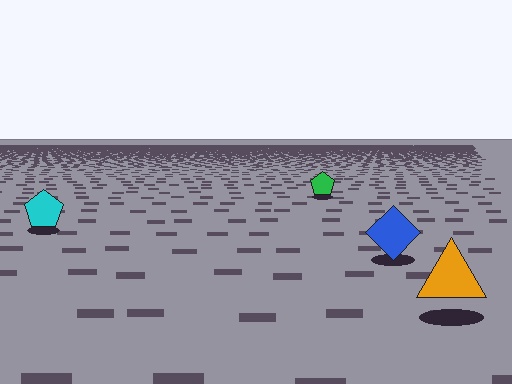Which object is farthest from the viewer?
The green pentagon is farthest from the viewer. It appears smaller and the ground texture around it is denser.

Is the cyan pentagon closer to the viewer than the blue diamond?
No. The blue diamond is closer — you can tell from the texture gradient: the ground texture is coarser near it.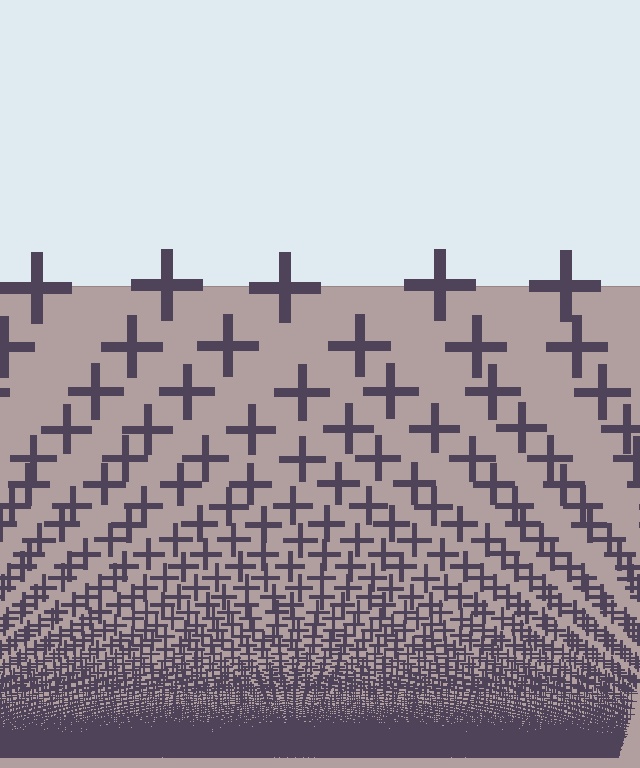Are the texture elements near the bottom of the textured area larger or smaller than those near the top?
Smaller. The gradient is inverted — elements near the bottom are smaller and denser.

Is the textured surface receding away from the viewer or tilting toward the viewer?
The surface appears to tilt toward the viewer. Texture elements get larger and sparser toward the top.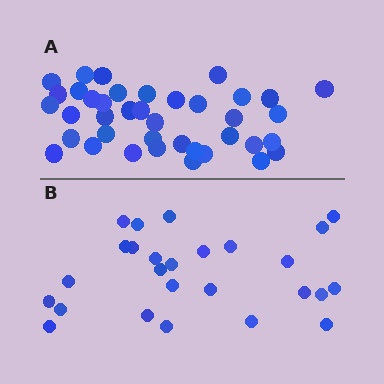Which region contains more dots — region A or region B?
Region A (the top region) has more dots.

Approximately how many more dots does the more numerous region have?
Region A has approximately 15 more dots than region B.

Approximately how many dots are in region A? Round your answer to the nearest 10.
About 40 dots. (The exact count is 39, which rounds to 40.)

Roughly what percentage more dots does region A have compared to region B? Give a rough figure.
About 50% more.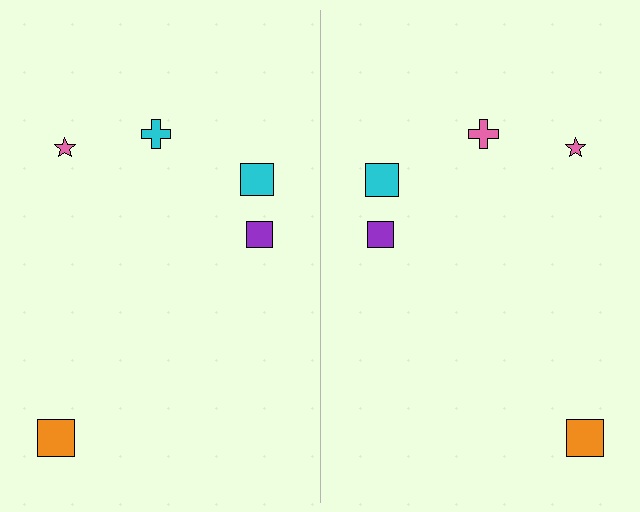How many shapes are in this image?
There are 10 shapes in this image.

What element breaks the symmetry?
The pink cross on the right side breaks the symmetry — its mirror counterpart is cyan.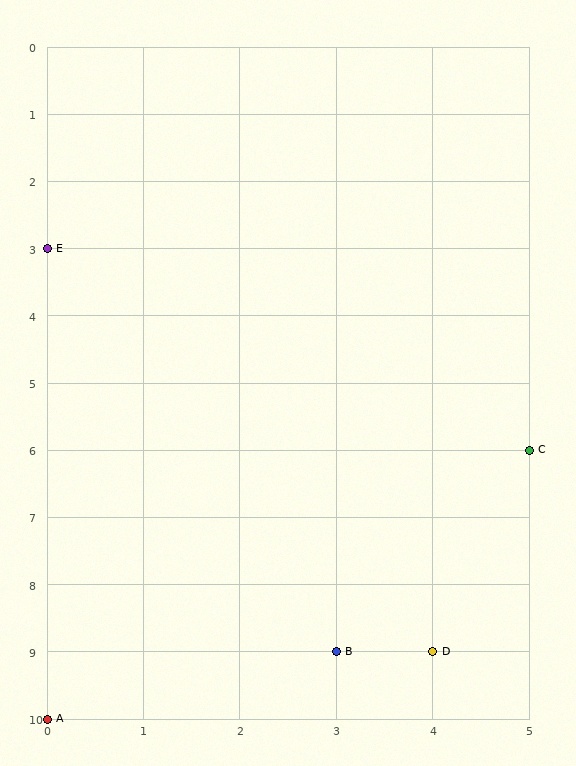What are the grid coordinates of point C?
Point C is at grid coordinates (5, 6).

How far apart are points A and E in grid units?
Points A and E are 7 rows apart.